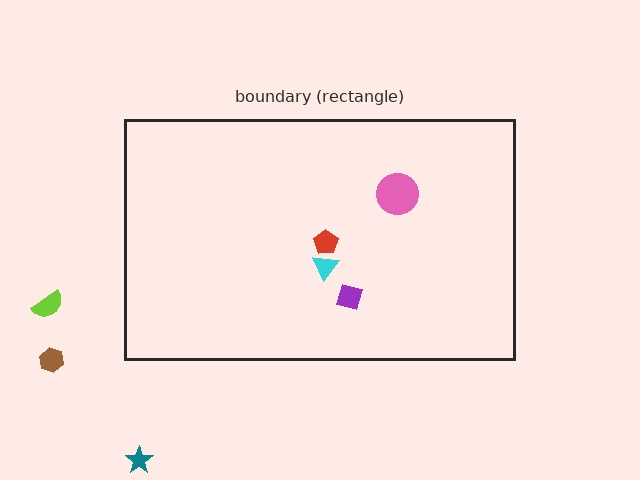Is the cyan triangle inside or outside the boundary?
Inside.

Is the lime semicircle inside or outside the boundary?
Outside.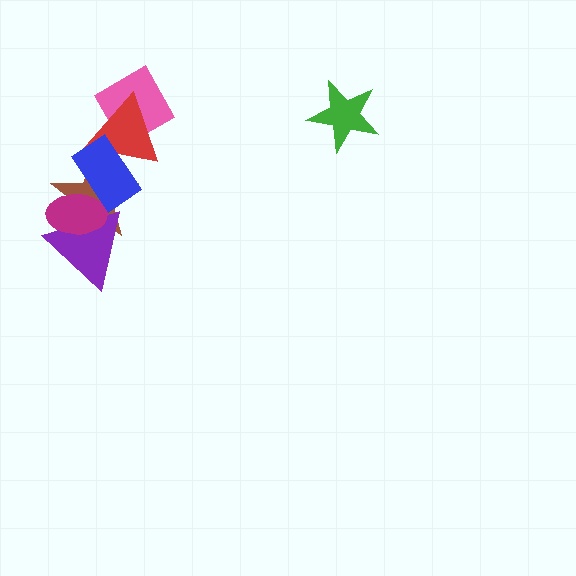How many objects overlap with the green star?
0 objects overlap with the green star.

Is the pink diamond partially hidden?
Yes, it is partially covered by another shape.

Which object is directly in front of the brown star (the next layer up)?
The purple triangle is directly in front of the brown star.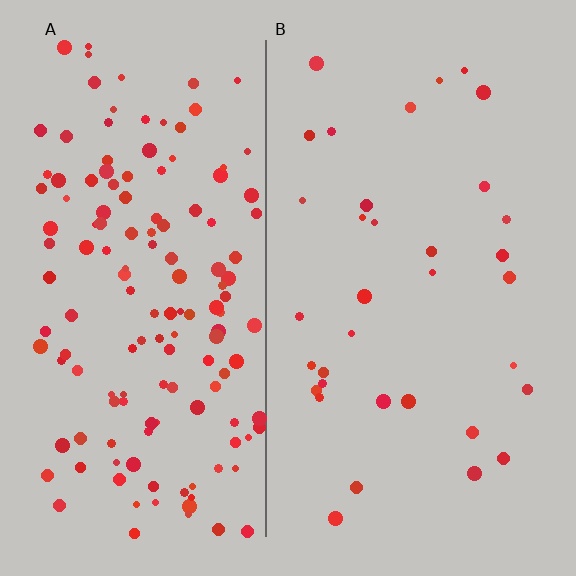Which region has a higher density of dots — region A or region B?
A (the left).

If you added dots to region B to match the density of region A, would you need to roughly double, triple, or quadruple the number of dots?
Approximately quadruple.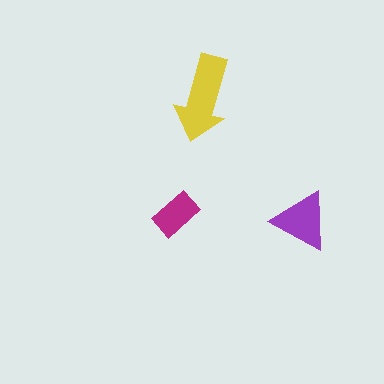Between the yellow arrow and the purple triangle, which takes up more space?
The yellow arrow.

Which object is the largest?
The yellow arrow.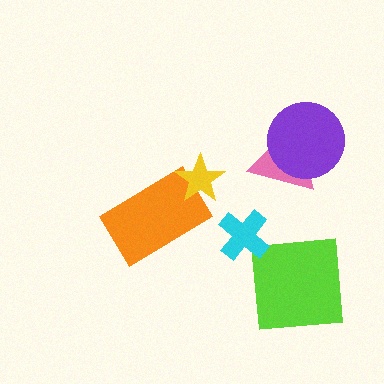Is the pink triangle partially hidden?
Yes, it is partially covered by another shape.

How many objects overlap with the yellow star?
1 object overlaps with the yellow star.